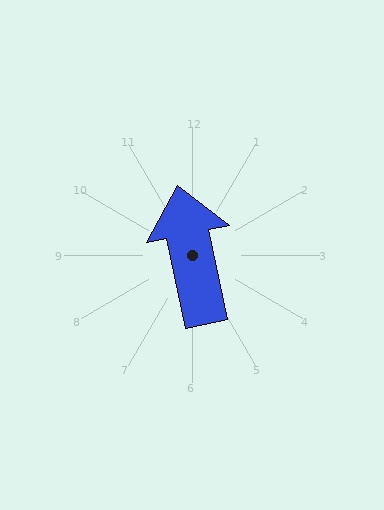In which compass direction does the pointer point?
North.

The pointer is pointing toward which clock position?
Roughly 12 o'clock.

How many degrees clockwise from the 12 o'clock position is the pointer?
Approximately 348 degrees.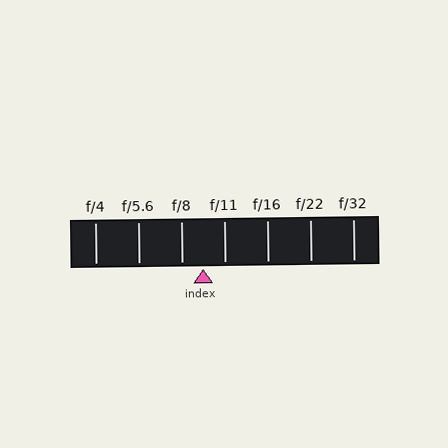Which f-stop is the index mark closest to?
The index mark is closest to f/8.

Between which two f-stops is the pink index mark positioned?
The index mark is between f/8 and f/11.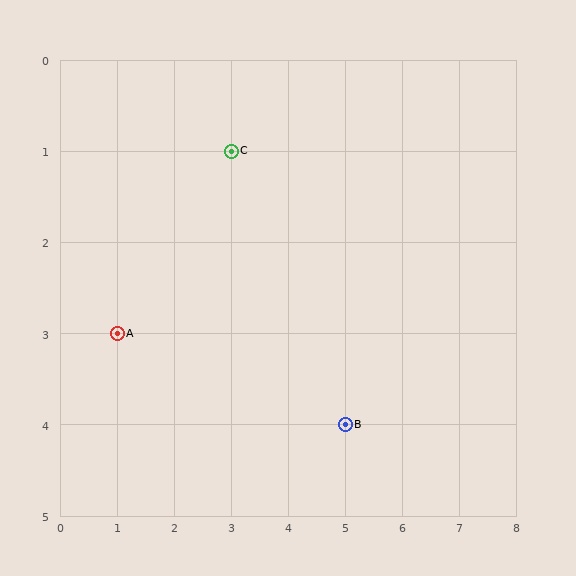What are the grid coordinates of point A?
Point A is at grid coordinates (1, 3).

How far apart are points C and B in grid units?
Points C and B are 2 columns and 3 rows apart (about 3.6 grid units diagonally).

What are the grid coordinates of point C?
Point C is at grid coordinates (3, 1).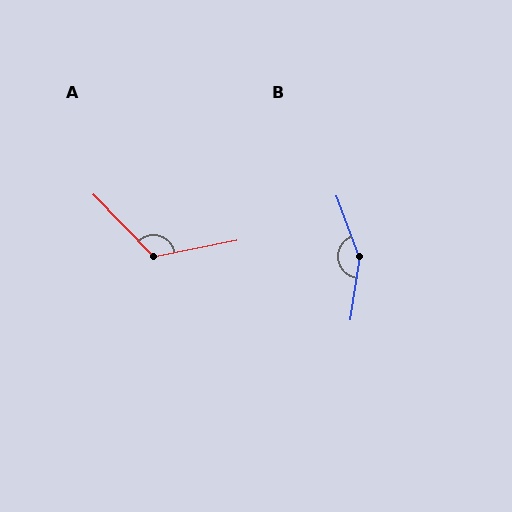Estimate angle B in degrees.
Approximately 151 degrees.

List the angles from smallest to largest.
A (123°), B (151°).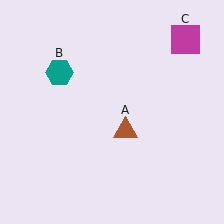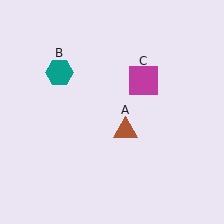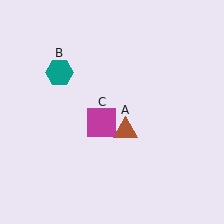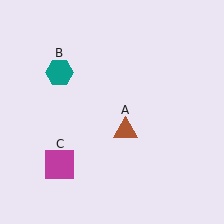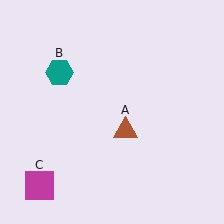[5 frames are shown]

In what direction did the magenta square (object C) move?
The magenta square (object C) moved down and to the left.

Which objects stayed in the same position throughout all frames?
Brown triangle (object A) and teal hexagon (object B) remained stationary.